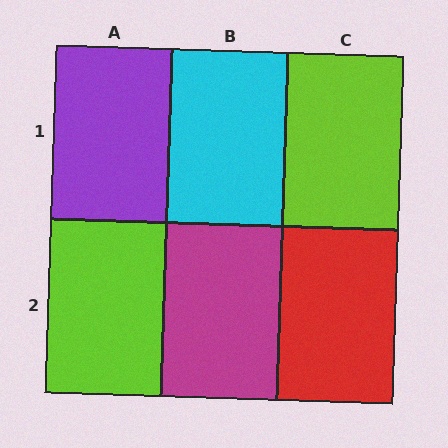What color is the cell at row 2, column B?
Magenta.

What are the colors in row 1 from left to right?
Purple, cyan, lime.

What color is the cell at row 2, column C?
Red.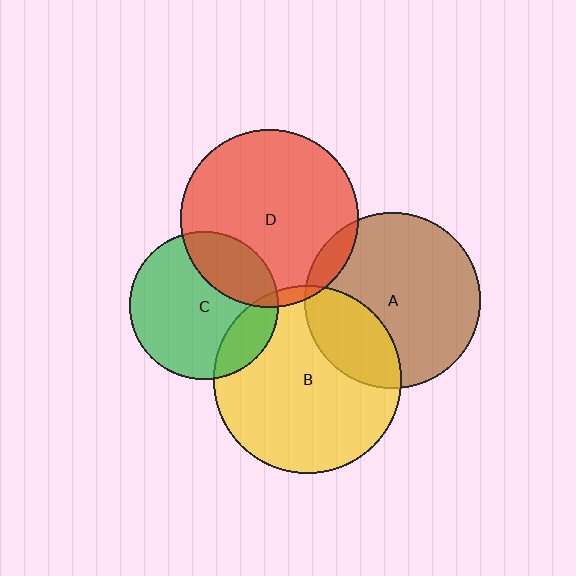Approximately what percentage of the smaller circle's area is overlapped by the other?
Approximately 25%.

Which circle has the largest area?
Circle B (yellow).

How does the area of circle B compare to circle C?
Approximately 1.6 times.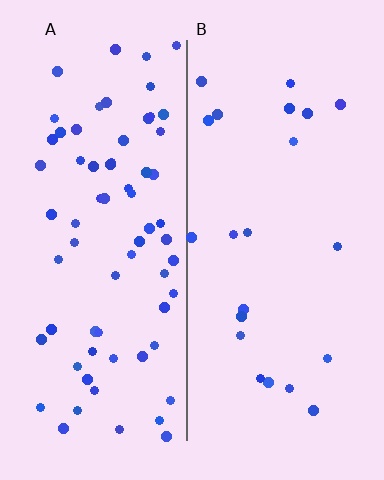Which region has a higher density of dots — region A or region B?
A (the left).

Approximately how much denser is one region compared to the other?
Approximately 3.2× — region A over region B.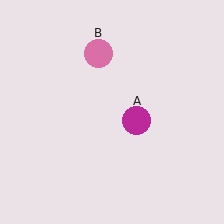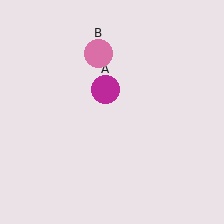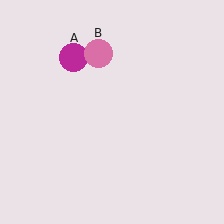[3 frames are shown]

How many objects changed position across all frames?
1 object changed position: magenta circle (object A).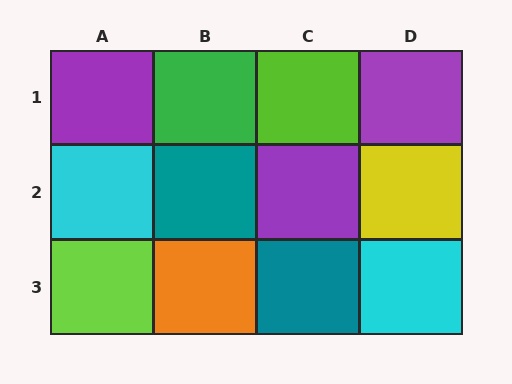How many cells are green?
1 cell is green.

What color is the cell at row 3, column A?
Lime.